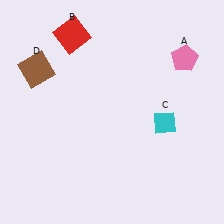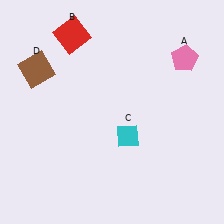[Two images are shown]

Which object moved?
The cyan diamond (C) moved left.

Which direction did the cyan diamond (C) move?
The cyan diamond (C) moved left.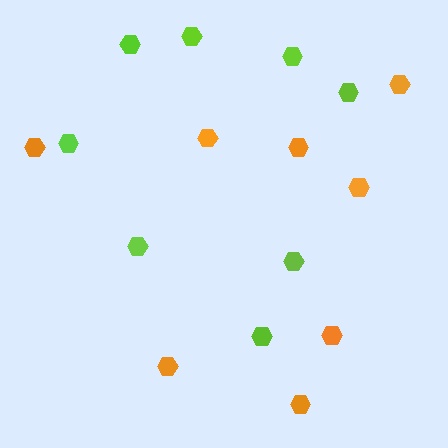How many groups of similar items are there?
There are 2 groups: one group of lime hexagons (8) and one group of orange hexagons (8).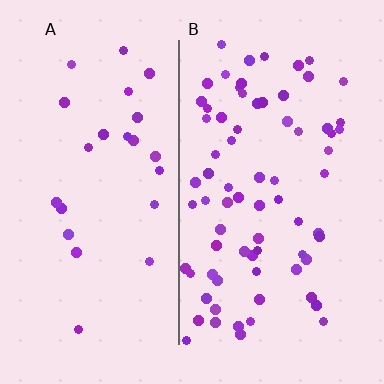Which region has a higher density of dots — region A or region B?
B (the right).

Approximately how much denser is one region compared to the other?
Approximately 3.1× — region B over region A.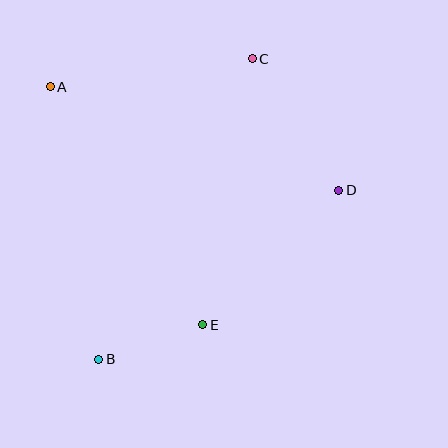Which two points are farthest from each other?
Points B and C are farthest from each other.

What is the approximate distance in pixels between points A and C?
The distance between A and C is approximately 204 pixels.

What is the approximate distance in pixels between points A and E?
The distance between A and E is approximately 282 pixels.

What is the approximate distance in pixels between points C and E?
The distance between C and E is approximately 270 pixels.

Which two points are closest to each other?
Points B and E are closest to each other.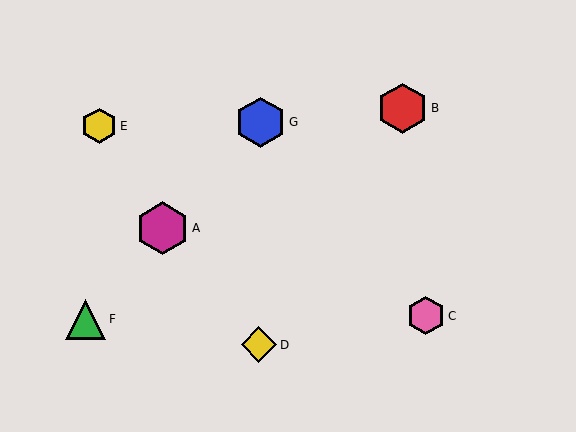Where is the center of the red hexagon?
The center of the red hexagon is at (403, 108).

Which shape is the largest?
The magenta hexagon (labeled A) is the largest.